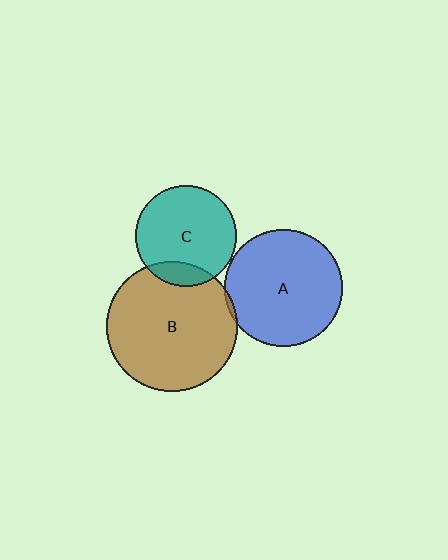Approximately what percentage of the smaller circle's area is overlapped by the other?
Approximately 15%.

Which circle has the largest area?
Circle B (brown).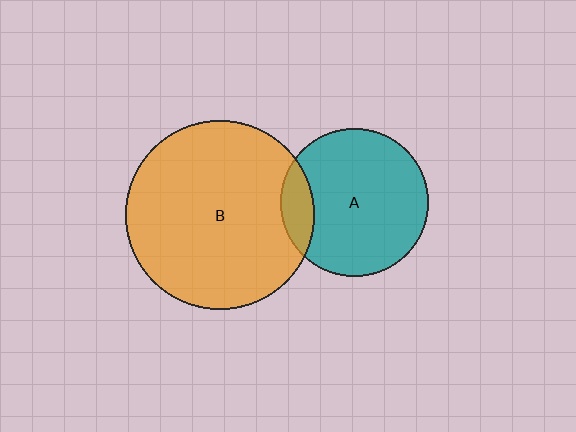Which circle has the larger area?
Circle B (orange).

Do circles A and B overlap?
Yes.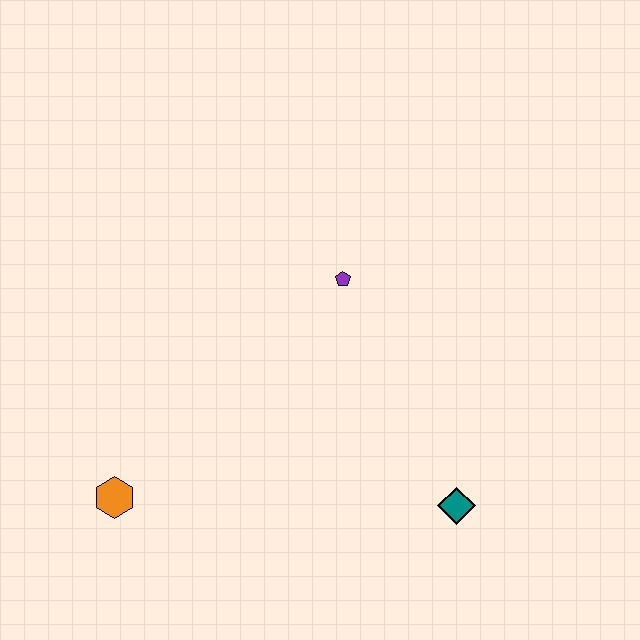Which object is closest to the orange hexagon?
The purple pentagon is closest to the orange hexagon.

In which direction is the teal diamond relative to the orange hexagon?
The teal diamond is to the right of the orange hexagon.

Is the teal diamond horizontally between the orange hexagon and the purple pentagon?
No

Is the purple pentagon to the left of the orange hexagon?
No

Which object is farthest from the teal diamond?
The orange hexagon is farthest from the teal diamond.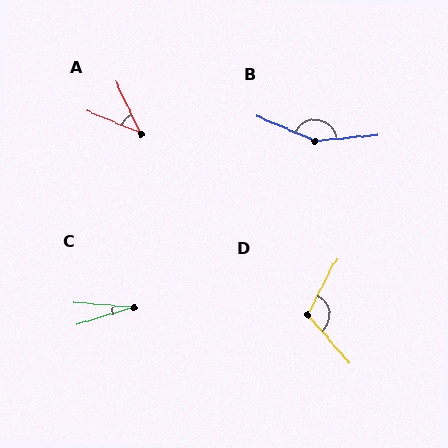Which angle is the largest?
B, at approximately 151 degrees.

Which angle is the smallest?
C, at approximately 22 degrees.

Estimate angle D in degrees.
Approximately 111 degrees.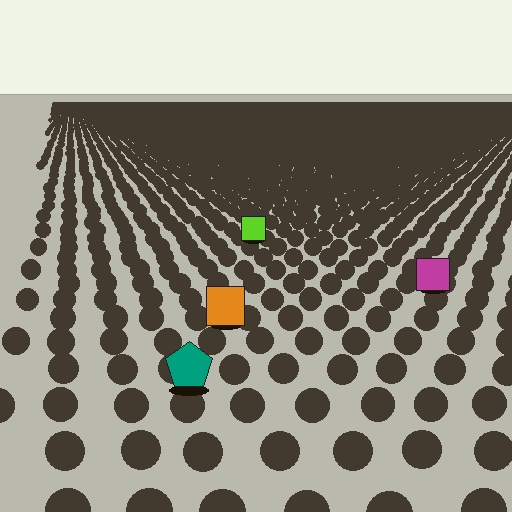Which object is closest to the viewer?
The teal pentagon is closest. The texture marks near it are larger and more spread out.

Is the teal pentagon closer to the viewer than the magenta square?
Yes. The teal pentagon is closer — you can tell from the texture gradient: the ground texture is coarser near it.